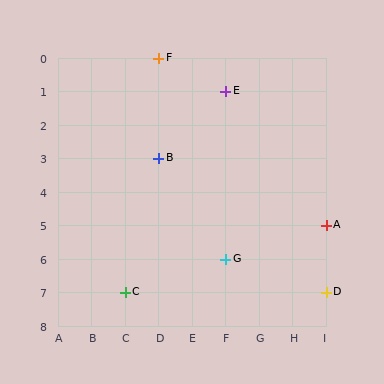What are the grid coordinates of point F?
Point F is at grid coordinates (D, 0).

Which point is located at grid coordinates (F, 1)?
Point E is at (F, 1).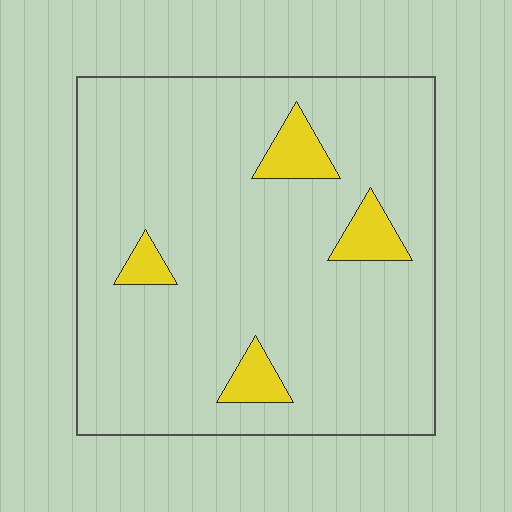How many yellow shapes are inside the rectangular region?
4.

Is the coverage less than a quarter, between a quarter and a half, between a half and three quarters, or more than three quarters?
Less than a quarter.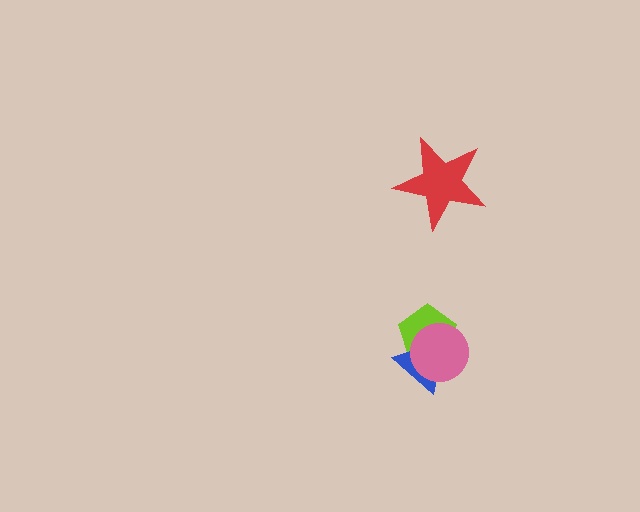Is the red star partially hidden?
No, no other shape covers it.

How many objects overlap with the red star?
0 objects overlap with the red star.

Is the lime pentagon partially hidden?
Yes, it is partially covered by another shape.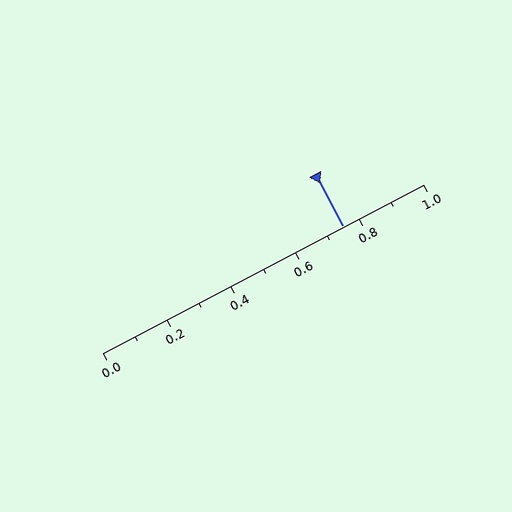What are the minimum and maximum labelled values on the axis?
The axis runs from 0.0 to 1.0.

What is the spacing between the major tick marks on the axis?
The major ticks are spaced 0.2 apart.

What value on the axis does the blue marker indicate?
The marker indicates approximately 0.75.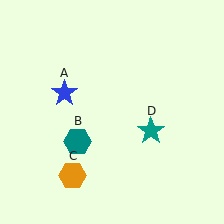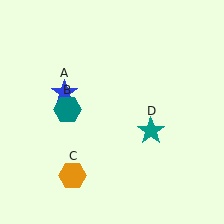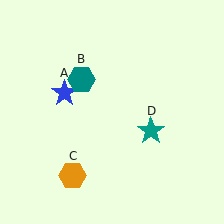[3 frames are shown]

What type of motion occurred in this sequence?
The teal hexagon (object B) rotated clockwise around the center of the scene.